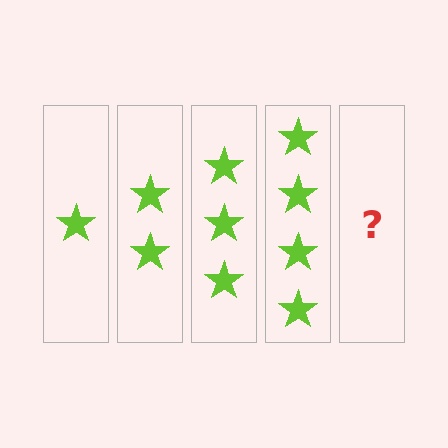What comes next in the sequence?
The next element should be 5 stars.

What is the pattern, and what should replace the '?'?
The pattern is that each step adds one more star. The '?' should be 5 stars.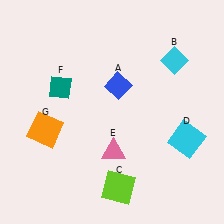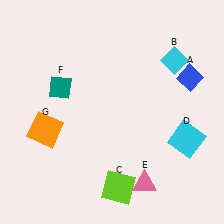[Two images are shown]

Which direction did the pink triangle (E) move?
The pink triangle (E) moved down.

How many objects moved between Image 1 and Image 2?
2 objects moved between the two images.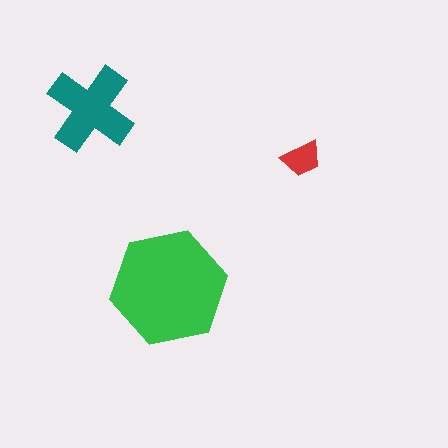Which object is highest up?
The teal cross is topmost.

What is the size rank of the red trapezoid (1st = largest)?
3rd.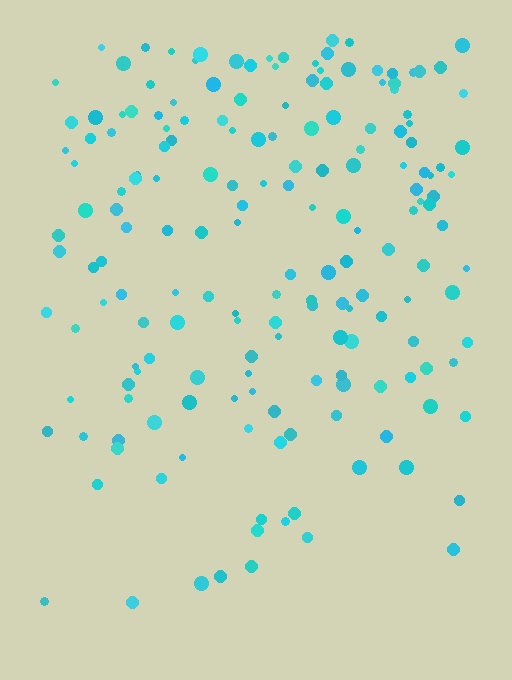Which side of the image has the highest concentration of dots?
The top.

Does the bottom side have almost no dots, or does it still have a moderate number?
Still a moderate number, just noticeably fewer than the top.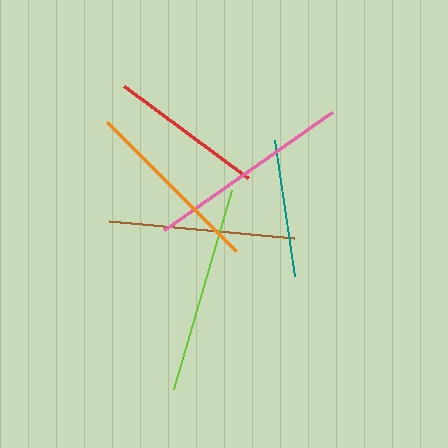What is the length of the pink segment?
The pink segment is approximately 205 pixels long.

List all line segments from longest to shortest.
From longest to shortest: lime, pink, brown, orange, red, teal.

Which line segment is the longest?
The lime line is the longest at approximately 208 pixels.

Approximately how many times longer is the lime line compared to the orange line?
The lime line is approximately 1.1 times the length of the orange line.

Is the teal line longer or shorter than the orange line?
The orange line is longer than the teal line.